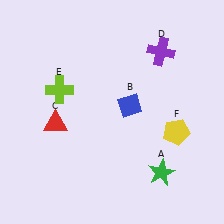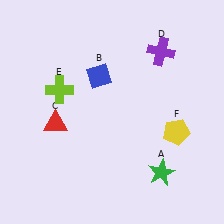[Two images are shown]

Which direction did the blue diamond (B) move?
The blue diamond (B) moved left.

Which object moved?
The blue diamond (B) moved left.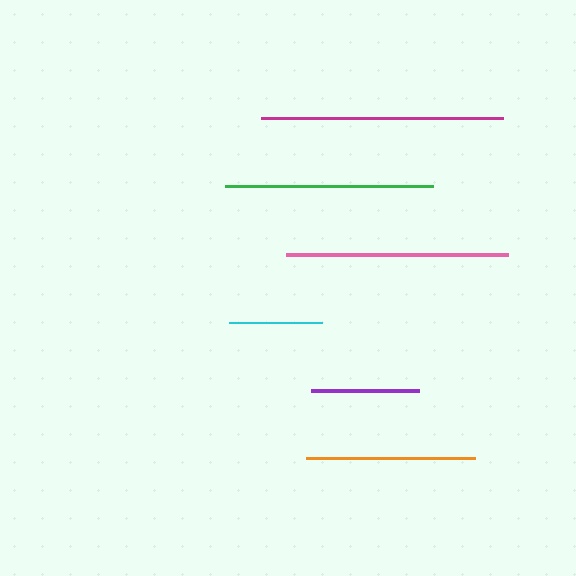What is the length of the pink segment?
The pink segment is approximately 222 pixels long.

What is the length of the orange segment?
The orange segment is approximately 169 pixels long.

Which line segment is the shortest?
The cyan line is the shortest at approximately 93 pixels.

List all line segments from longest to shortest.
From longest to shortest: magenta, pink, green, orange, purple, cyan.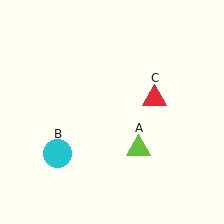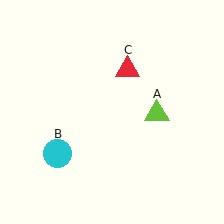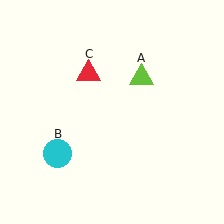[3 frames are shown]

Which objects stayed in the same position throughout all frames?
Cyan circle (object B) remained stationary.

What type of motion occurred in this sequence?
The lime triangle (object A), red triangle (object C) rotated counterclockwise around the center of the scene.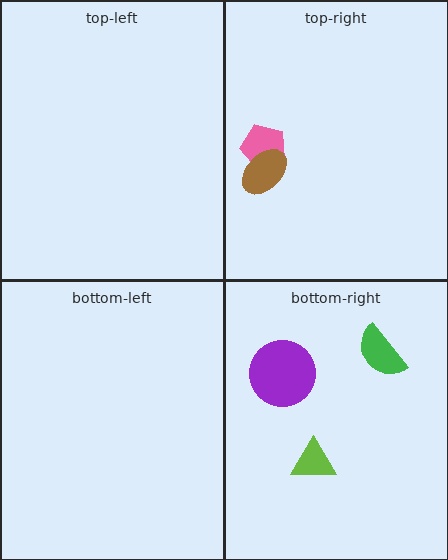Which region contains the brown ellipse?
The top-right region.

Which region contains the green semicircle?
The bottom-right region.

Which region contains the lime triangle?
The bottom-right region.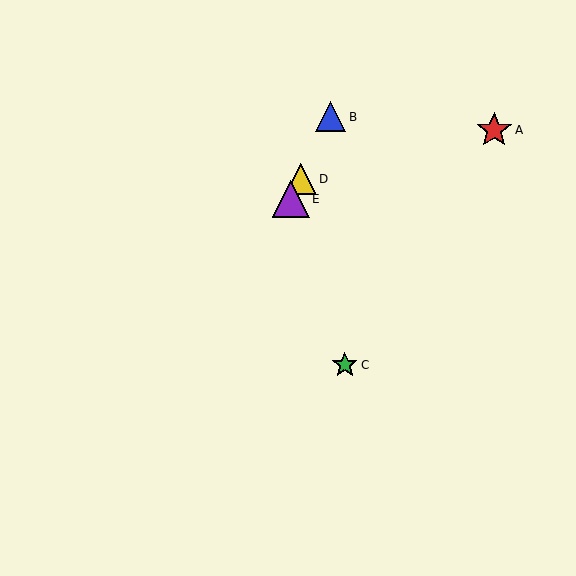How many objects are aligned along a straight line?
3 objects (B, D, E) are aligned along a straight line.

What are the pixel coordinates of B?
Object B is at (331, 117).